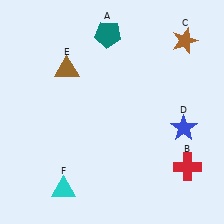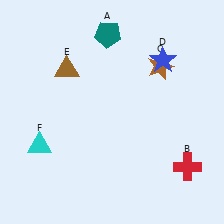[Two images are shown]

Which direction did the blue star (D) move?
The blue star (D) moved up.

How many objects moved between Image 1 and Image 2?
3 objects moved between the two images.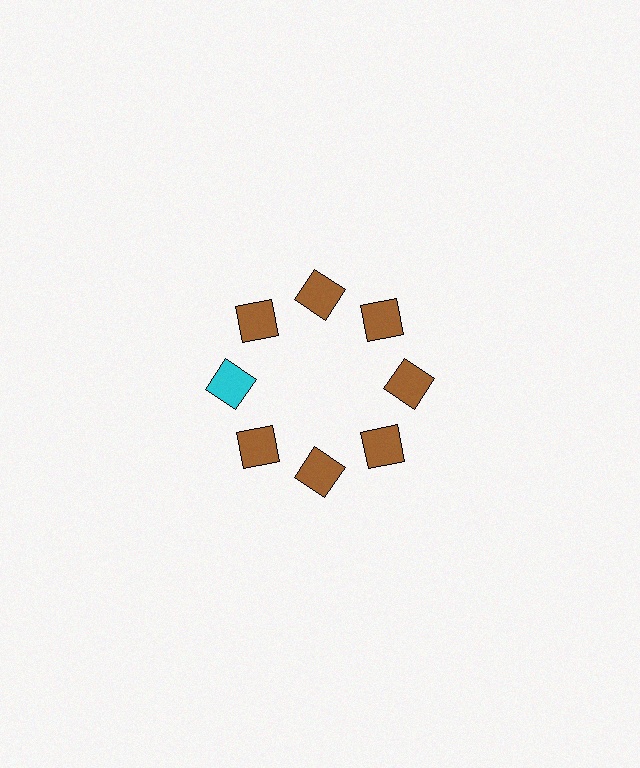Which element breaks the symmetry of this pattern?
The cyan square at roughly the 9 o'clock position breaks the symmetry. All other shapes are brown squares.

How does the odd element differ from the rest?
It has a different color: cyan instead of brown.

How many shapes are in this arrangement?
There are 8 shapes arranged in a ring pattern.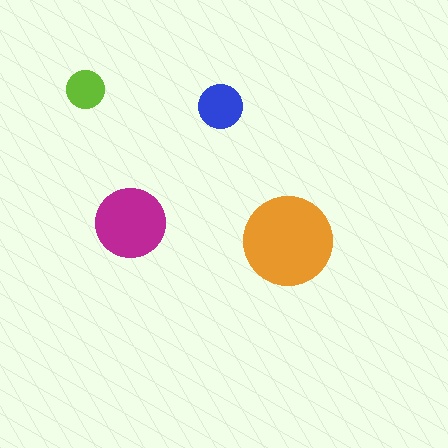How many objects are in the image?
There are 4 objects in the image.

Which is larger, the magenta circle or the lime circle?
The magenta one.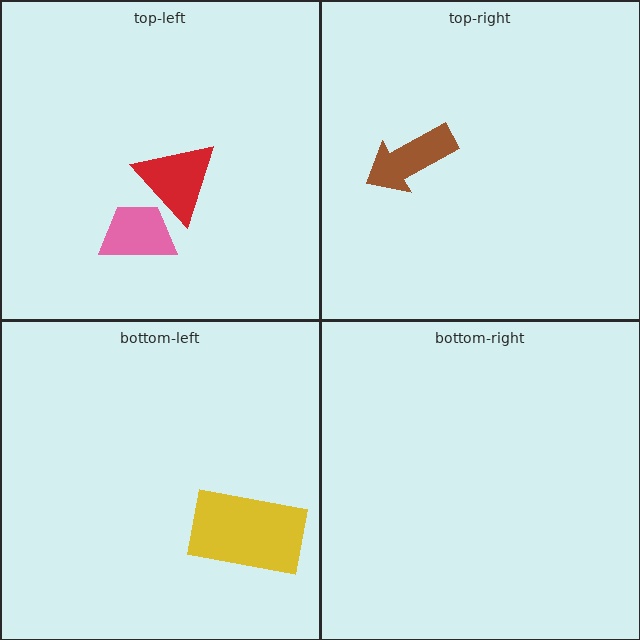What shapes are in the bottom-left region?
The yellow rectangle.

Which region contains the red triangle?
The top-left region.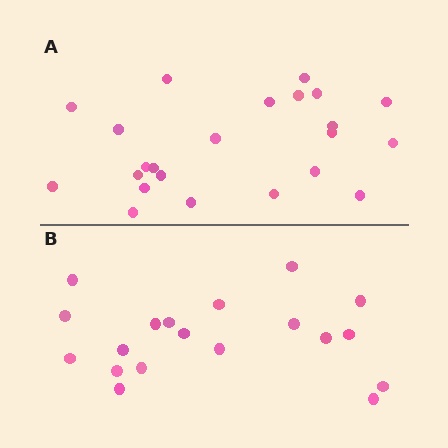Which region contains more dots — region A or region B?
Region A (the top region) has more dots.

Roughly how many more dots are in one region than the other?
Region A has about 4 more dots than region B.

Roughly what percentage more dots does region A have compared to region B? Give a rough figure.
About 20% more.